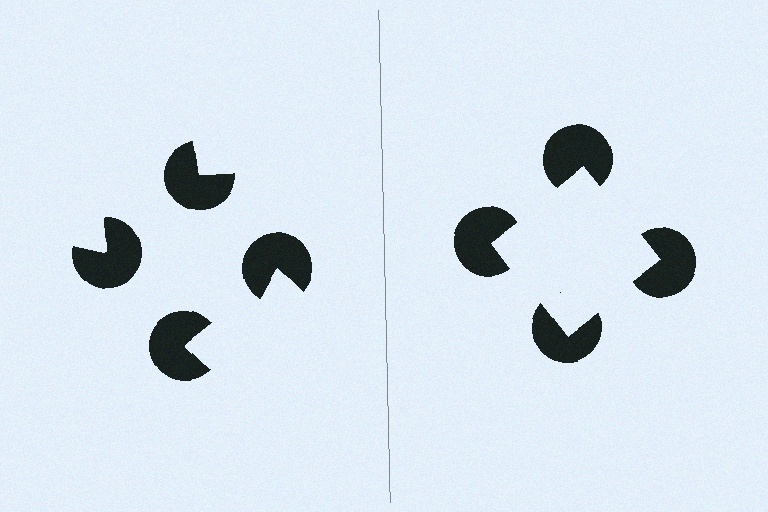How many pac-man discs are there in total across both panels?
8 — 4 on each side.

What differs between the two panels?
The pac-man discs are positioned identically on both sides; only the wedge orientations differ. On the right they align to a square; on the left they are misaligned.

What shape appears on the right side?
An illusory square.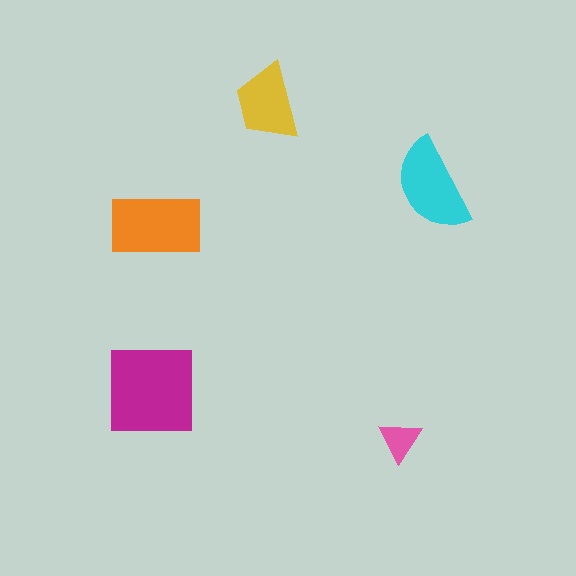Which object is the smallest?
The pink triangle.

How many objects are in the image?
There are 5 objects in the image.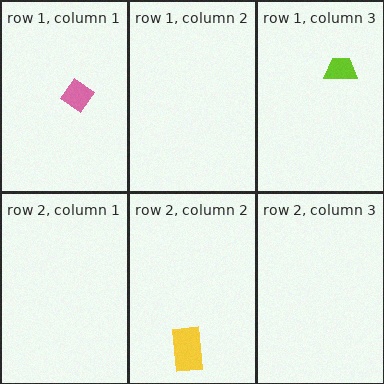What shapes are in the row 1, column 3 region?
The lime trapezoid.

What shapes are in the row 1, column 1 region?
The pink diamond.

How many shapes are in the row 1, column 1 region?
1.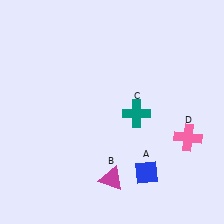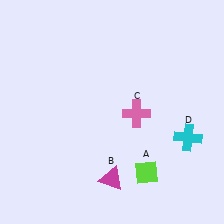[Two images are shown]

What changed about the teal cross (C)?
In Image 1, C is teal. In Image 2, it changed to pink.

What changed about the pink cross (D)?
In Image 1, D is pink. In Image 2, it changed to cyan.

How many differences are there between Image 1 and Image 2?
There are 3 differences between the two images.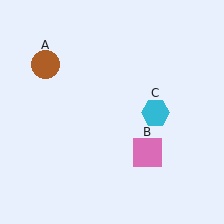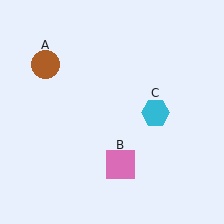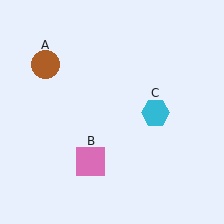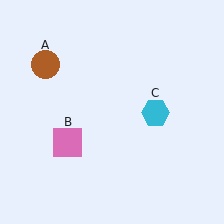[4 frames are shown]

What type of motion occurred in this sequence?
The pink square (object B) rotated clockwise around the center of the scene.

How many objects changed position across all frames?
1 object changed position: pink square (object B).